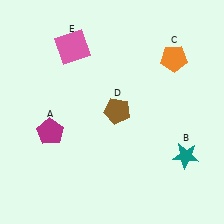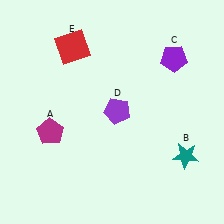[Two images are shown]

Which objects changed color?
C changed from orange to purple. D changed from brown to purple. E changed from pink to red.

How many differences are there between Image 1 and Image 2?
There are 3 differences between the two images.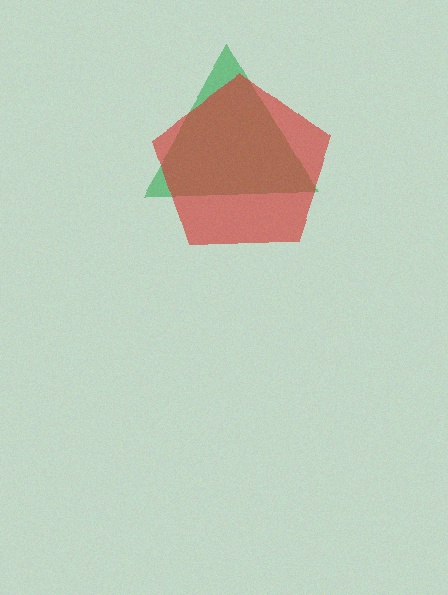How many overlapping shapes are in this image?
There are 2 overlapping shapes in the image.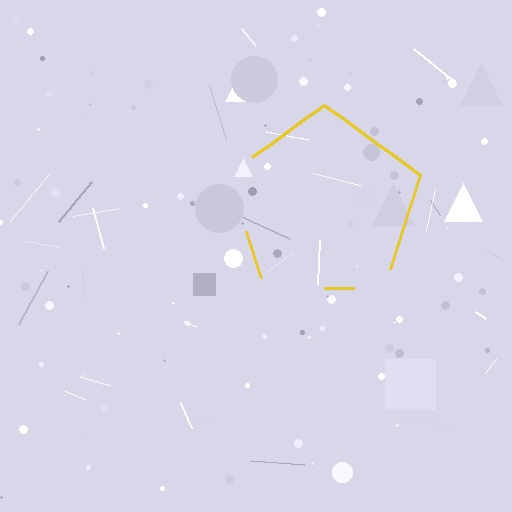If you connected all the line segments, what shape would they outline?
They would outline a pentagon.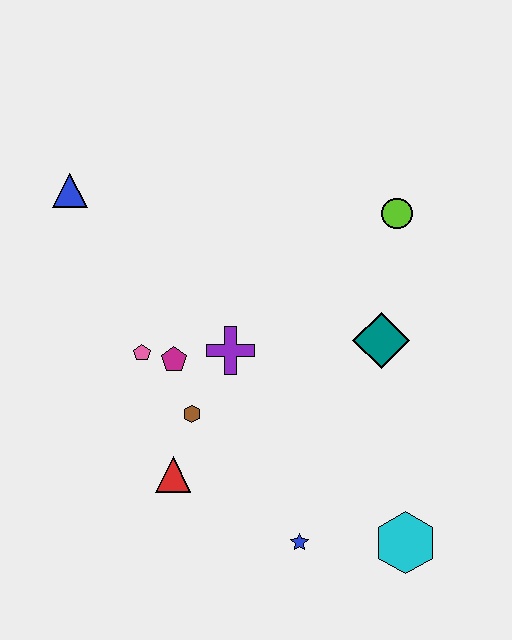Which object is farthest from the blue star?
The blue triangle is farthest from the blue star.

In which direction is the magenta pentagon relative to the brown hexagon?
The magenta pentagon is above the brown hexagon.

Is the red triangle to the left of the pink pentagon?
No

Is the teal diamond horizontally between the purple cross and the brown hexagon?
No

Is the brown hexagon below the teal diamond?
Yes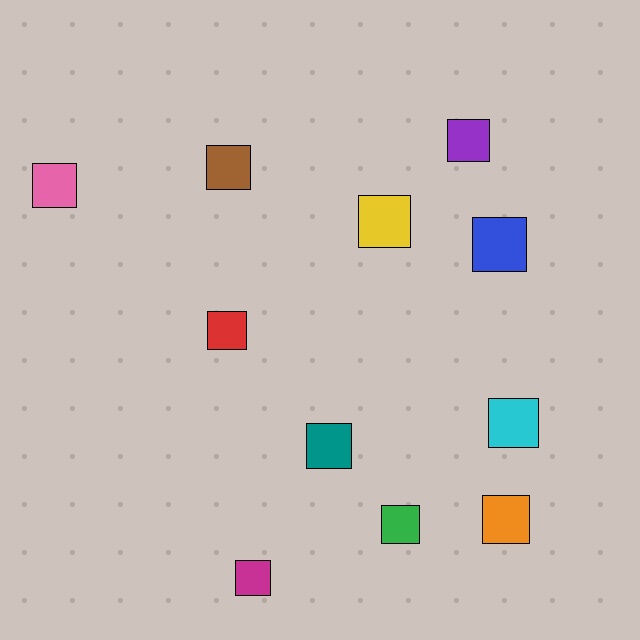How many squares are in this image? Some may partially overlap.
There are 11 squares.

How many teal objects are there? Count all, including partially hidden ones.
There is 1 teal object.